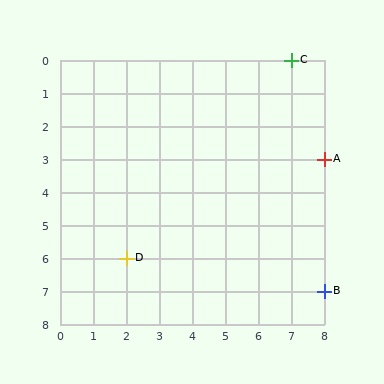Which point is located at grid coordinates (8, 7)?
Point B is at (8, 7).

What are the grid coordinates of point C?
Point C is at grid coordinates (7, 0).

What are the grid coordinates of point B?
Point B is at grid coordinates (8, 7).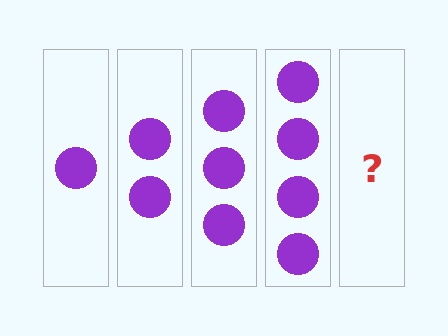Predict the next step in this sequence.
The next step is 5 circles.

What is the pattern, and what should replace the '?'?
The pattern is that each step adds one more circle. The '?' should be 5 circles.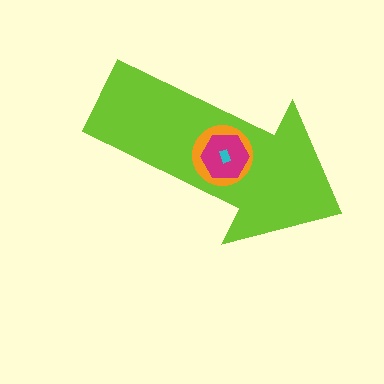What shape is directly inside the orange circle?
The magenta hexagon.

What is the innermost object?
The cyan rectangle.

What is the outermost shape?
The lime arrow.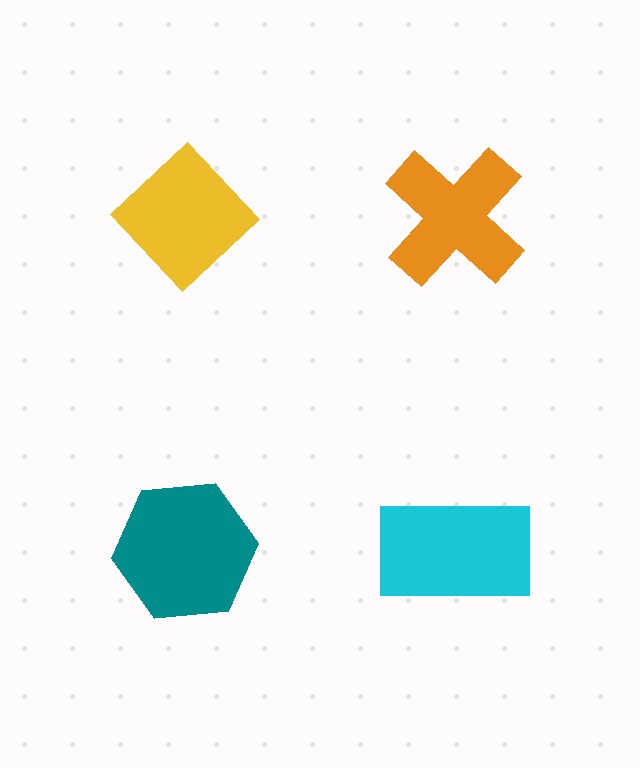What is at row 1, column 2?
An orange cross.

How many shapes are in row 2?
2 shapes.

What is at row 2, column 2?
A cyan rectangle.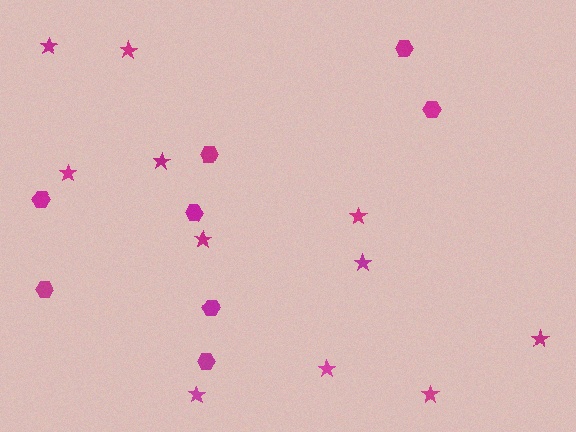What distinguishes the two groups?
There are 2 groups: one group of hexagons (8) and one group of stars (11).